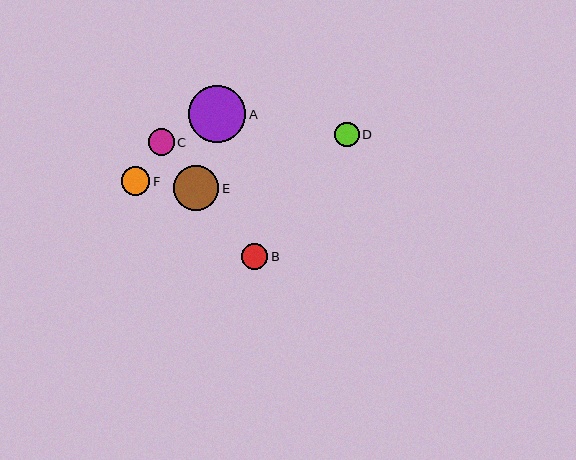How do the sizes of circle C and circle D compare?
Circle C and circle D are approximately the same size.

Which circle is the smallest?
Circle D is the smallest with a size of approximately 24 pixels.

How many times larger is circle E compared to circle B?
Circle E is approximately 1.7 times the size of circle B.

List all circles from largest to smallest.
From largest to smallest: A, E, F, C, B, D.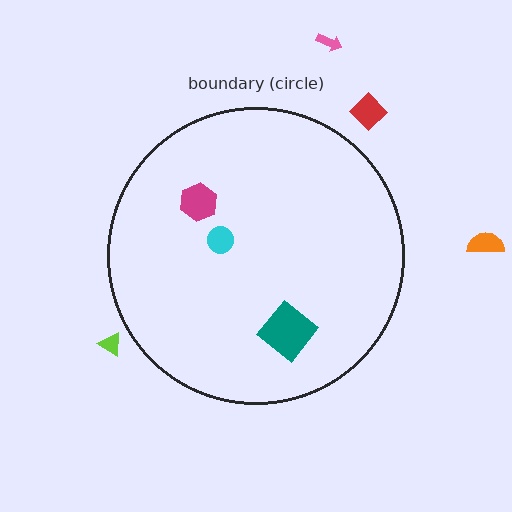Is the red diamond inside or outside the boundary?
Outside.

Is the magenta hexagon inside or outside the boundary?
Inside.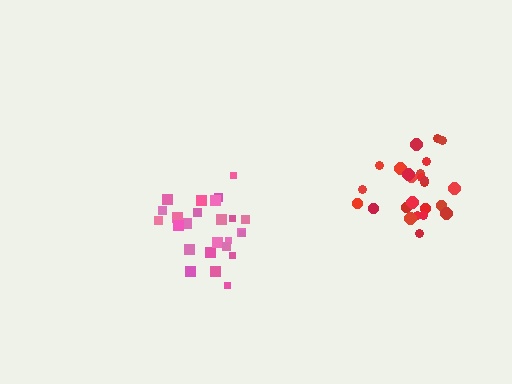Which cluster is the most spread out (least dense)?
Red.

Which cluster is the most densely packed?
Pink.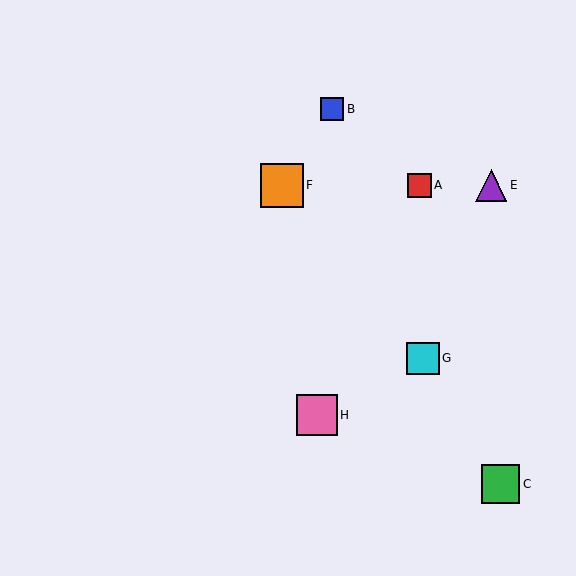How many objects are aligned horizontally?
4 objects (A, D, E, F) are aligned horizontally.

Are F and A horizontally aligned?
Yes, both are at y≈185.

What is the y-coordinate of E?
Object E is at y≈185.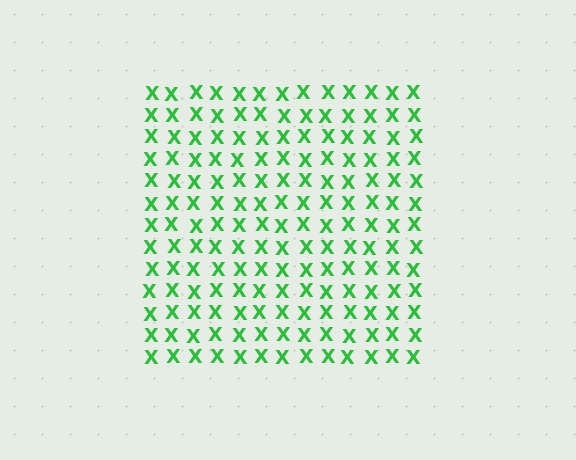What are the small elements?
The small elements are letter X's.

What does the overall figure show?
The overall figure shows a square.